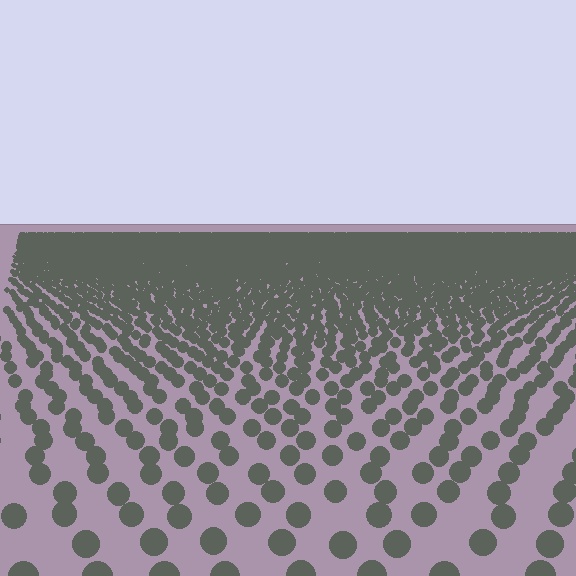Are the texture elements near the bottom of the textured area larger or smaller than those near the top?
Larger. Near the bottom, elements are closer to the viewer and appear at a bigger on-screen size.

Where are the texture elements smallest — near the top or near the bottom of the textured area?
Near the top.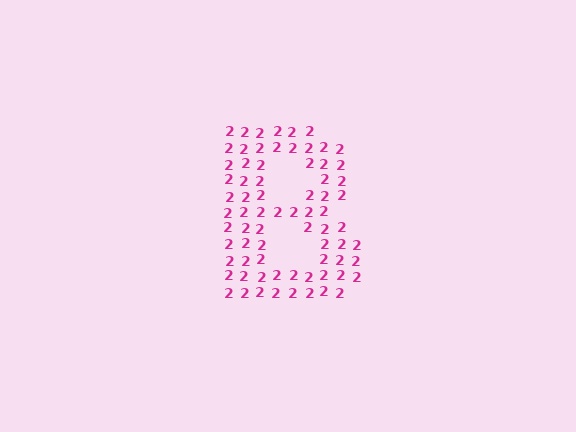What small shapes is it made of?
It is made of small digit 2's.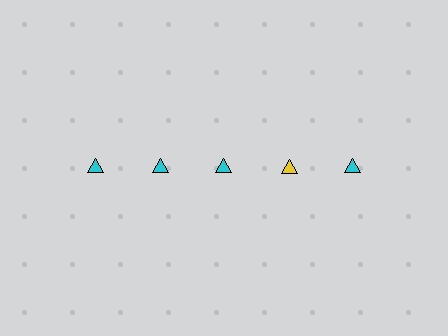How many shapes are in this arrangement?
There are 5 shapes arranged in a grid pattern.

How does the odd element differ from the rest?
It has a different color: yellow instead of cyan.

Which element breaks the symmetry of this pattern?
The yellow triangle in the top row, second from right column breaks the symmetry. All other shapes are cyan triangles.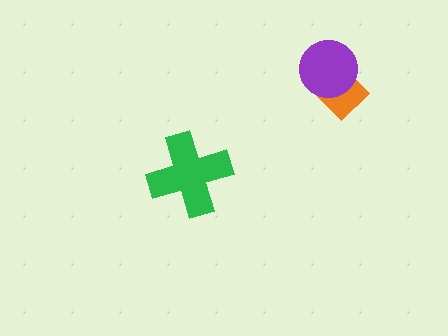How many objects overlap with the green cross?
0 objects overlap with the green cross.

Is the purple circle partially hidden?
No, no other shape covers it.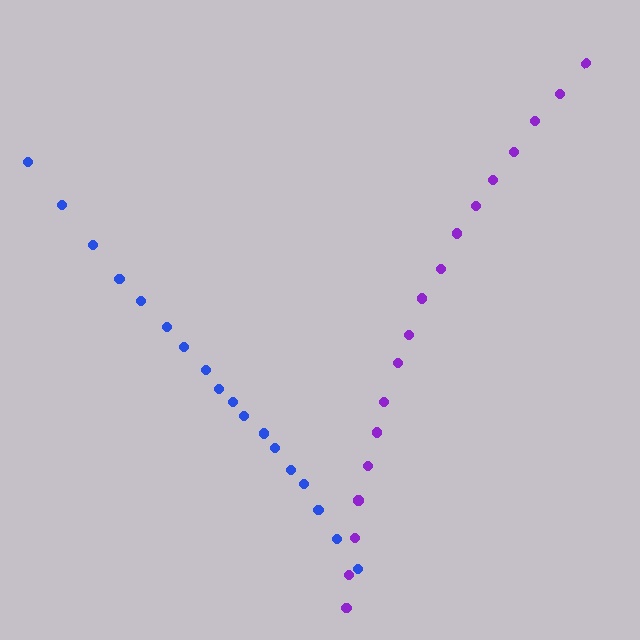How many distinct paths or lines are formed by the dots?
There are 2 distinct paths.